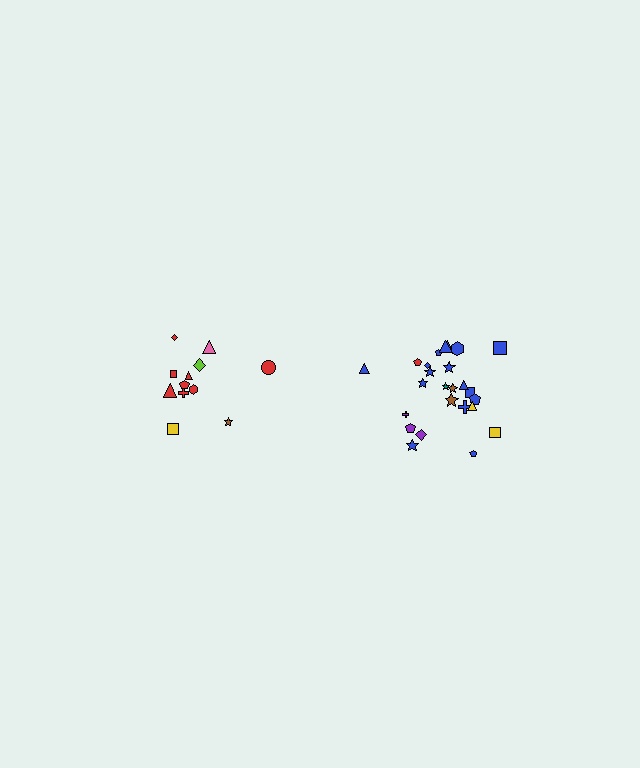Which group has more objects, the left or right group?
The right group.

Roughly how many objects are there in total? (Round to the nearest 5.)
Roughly 35 objects in total.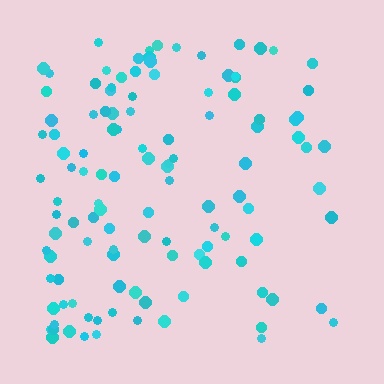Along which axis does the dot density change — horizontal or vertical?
Horizontal.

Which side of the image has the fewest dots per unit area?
The right.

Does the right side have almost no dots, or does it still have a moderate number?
Still a moderate number, just noticeably fewer than the left.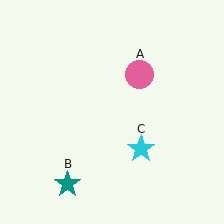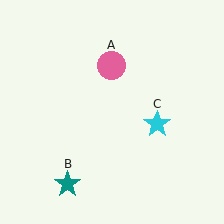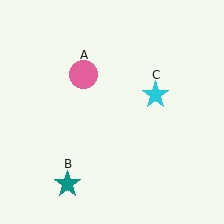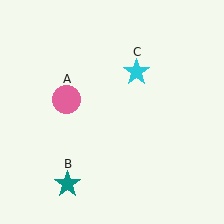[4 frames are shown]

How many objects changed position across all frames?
2 objects changed position: pink circle (object A), cyan star (object C).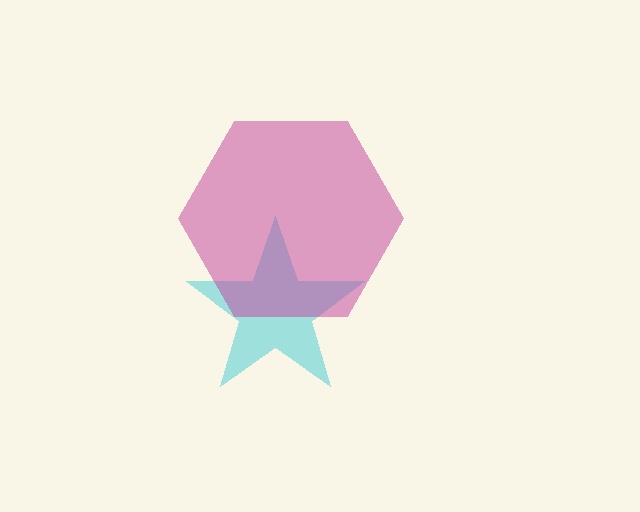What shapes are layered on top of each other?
The layered shapes are: a cyan star, a magenta hexagon.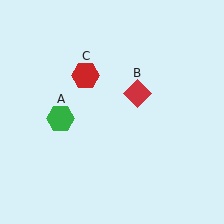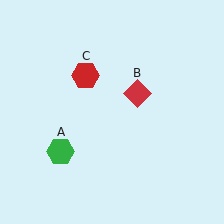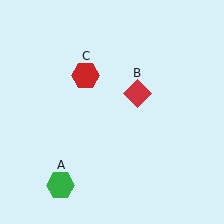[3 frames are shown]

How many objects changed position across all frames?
1 object changed position: green hexagon (object A).